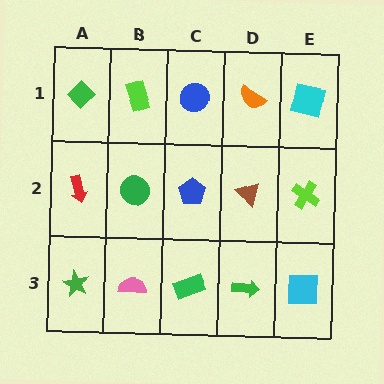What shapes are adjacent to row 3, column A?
A red arrow (row 2, column A), a pink semicircle (row 3, column B).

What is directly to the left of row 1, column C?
A lime rectangle.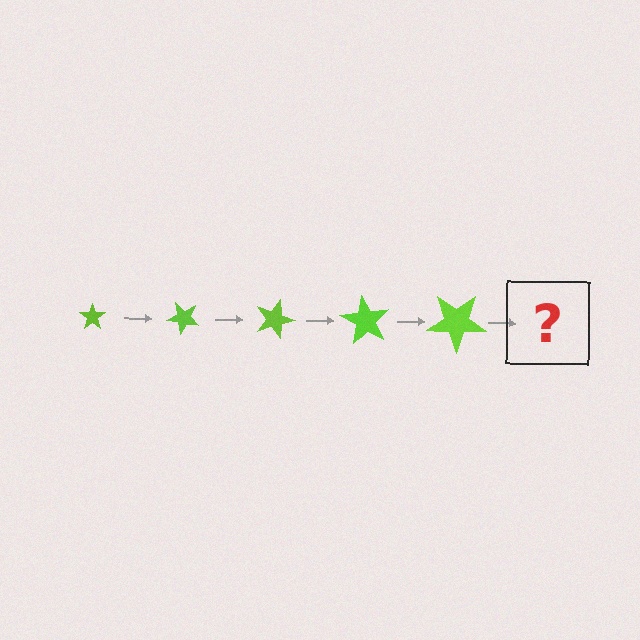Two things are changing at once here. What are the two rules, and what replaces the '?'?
The two rules are that the star grows larger each step and it rotates 45 degrees each step. The '?' should be a star, larger than the previous one and rotated 225 degrees from the start.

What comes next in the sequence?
The next element should be a star, larger than the previous one and rotated 225 degrees from the start.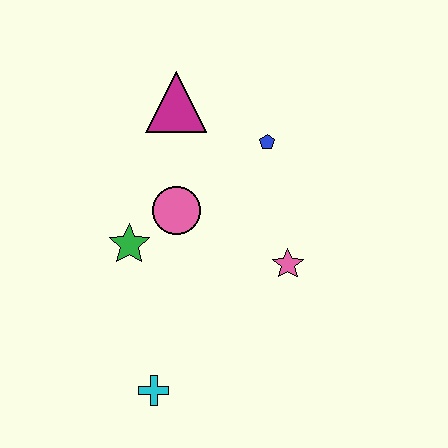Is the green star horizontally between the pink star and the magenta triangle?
No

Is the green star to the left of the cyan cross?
Yes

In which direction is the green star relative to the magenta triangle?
The green star is below the magenta triangle.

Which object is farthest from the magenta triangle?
The cyan cross is farthest from the magenta triangle.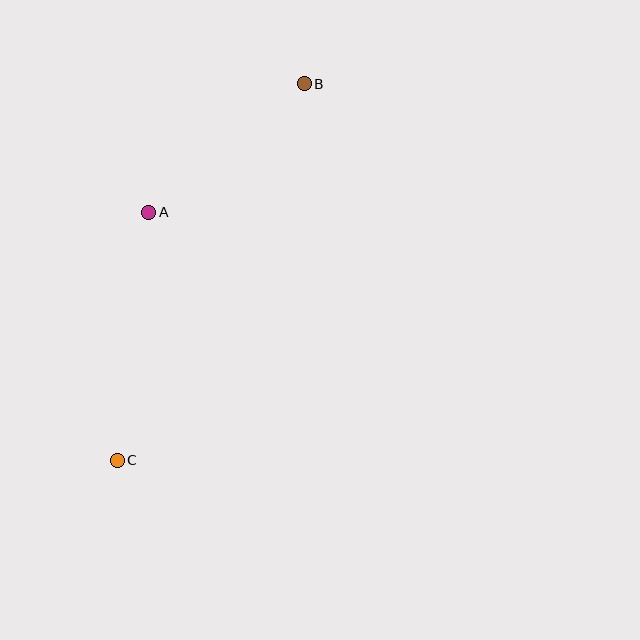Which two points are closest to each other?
Points A and B are closest to each other.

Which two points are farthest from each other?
Points B and C are farthest from each other.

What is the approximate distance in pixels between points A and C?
The distance between A and C is approximately 250 pixels.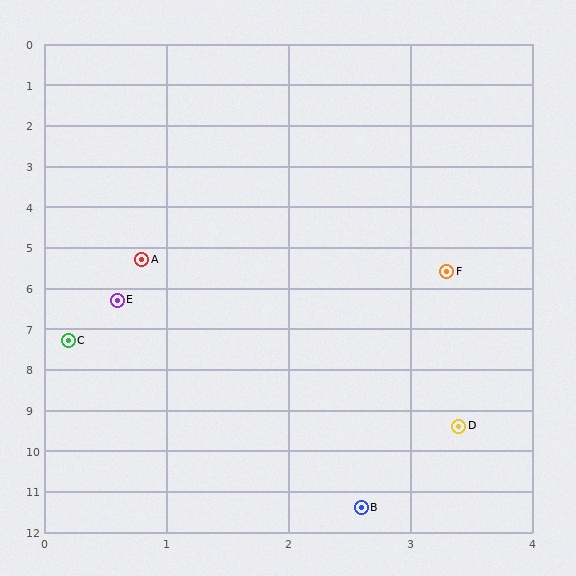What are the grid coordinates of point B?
Point B is at approximately (2.6, 11.4).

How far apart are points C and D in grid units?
Points C and D are about 3.8 grid units apart.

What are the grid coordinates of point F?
Point F is at approximately (3.3, 5.6).